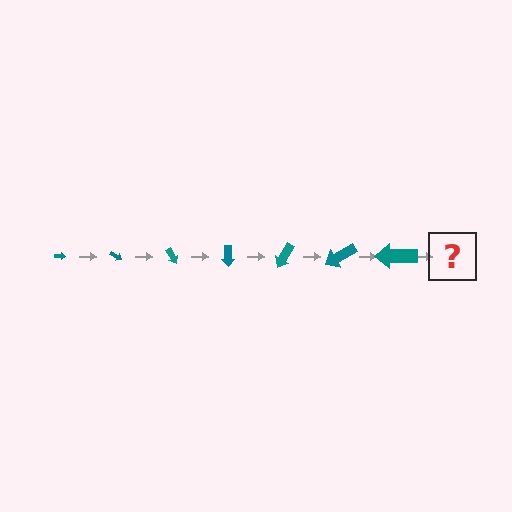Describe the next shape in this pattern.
It should be an arrow, larger than the previous one and rotated 210 degrees from the start.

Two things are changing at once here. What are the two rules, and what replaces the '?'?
The two rules are that the arrow grows larger each step and it rotates 30 degrees each step. The '?' should be an arrow, larger than the previous one and rotated 210 degrees from the start.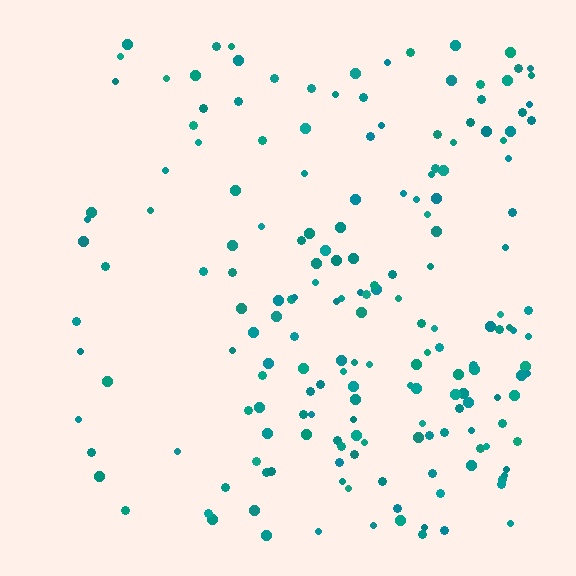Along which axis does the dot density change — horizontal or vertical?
Horizontal.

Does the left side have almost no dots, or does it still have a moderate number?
Still a moderate number, just noticeably fewer than the right.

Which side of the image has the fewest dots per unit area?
The left.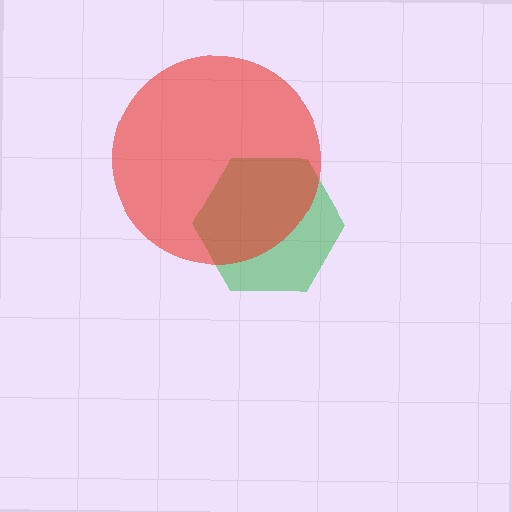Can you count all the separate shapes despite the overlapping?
Yes, there are 2 separate shapes.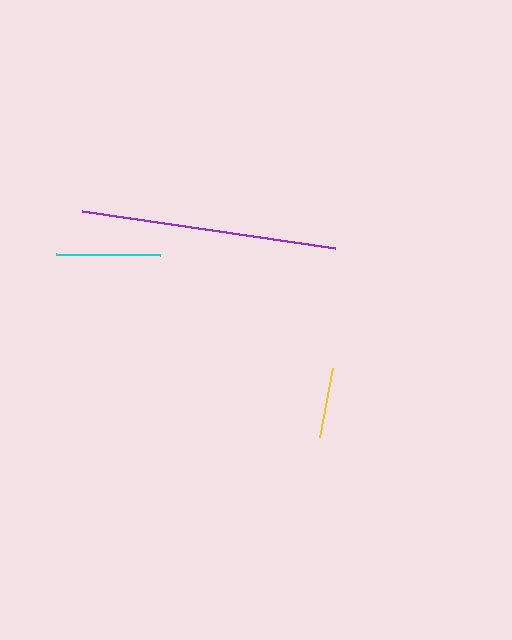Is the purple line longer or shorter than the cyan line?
The purple line is longer than the cyan line.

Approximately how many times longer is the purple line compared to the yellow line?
The purple line is approximately 3.6 times the length of the yellow line.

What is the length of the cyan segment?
The cyan segment is approximately 104 pixels long.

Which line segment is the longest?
The purple line is the longest at approximately 255 pixels.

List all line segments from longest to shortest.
From longest to shortest: purple, cyan, yellow.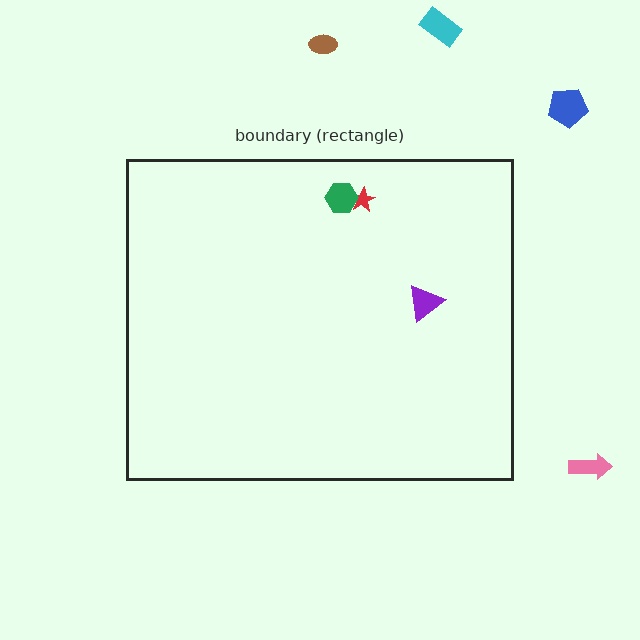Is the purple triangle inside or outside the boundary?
Inside.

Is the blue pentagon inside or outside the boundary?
Outside.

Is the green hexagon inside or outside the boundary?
Inside.